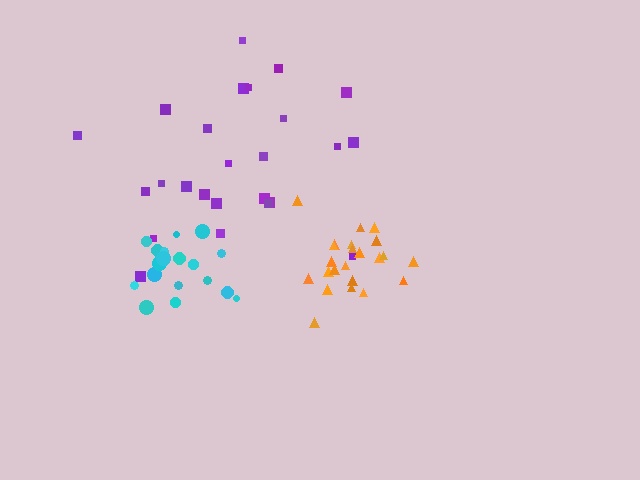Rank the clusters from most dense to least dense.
cyan, orange, purple.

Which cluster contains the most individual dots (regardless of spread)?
Purple (25).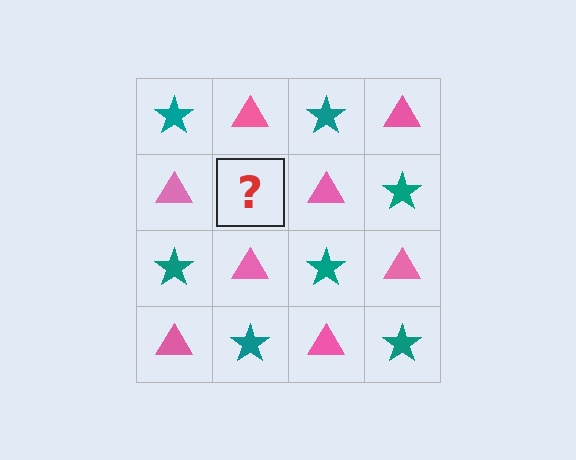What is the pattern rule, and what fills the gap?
The rule is that it alternates teal star and pink triangle in a checkerboard pattern. The gap should be filled with a teal star.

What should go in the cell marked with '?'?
The missing cell should contain a teal star.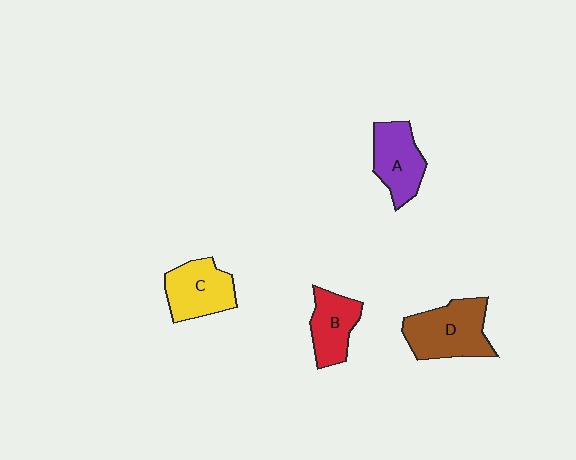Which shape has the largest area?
Shape D (brown).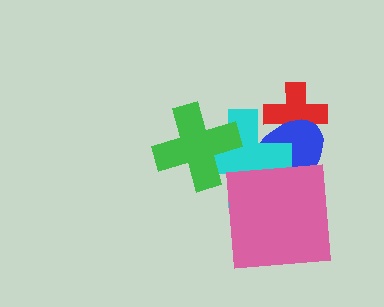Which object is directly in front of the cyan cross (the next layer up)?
The green cross is directly in front of the cyan cross.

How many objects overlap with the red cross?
2 objects overlap with the red cross.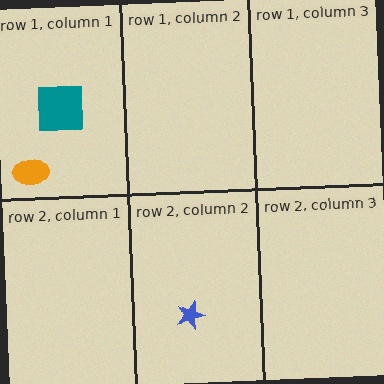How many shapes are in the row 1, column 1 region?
2.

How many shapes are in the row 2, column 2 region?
1.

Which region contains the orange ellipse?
The row 1, column 1 region.